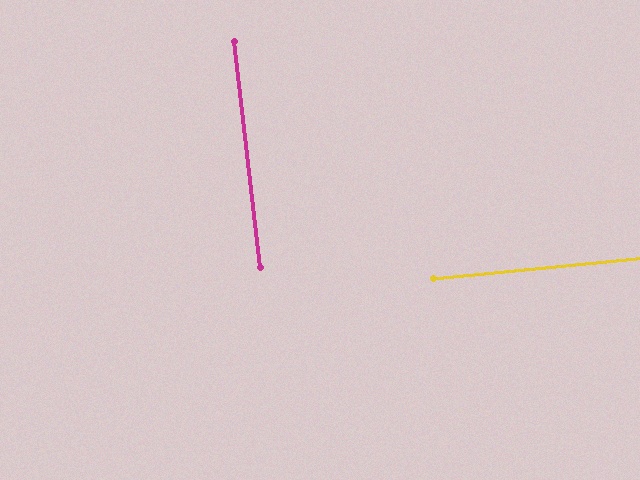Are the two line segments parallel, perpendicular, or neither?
Perpendicular — they meet at approximately 89°.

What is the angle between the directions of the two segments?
Approximately 89 degrees.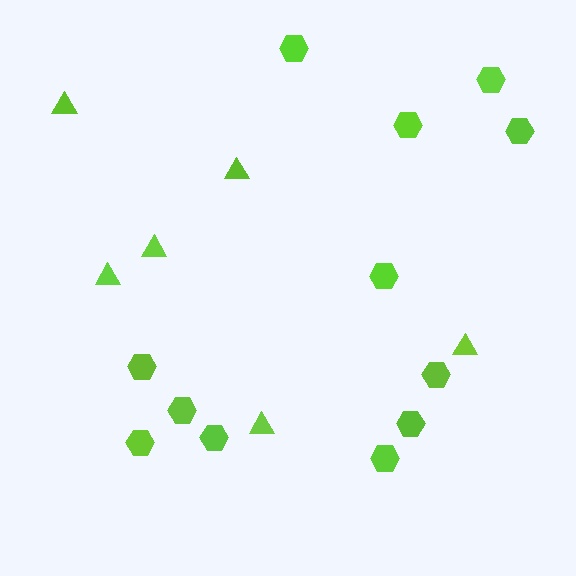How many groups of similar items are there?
There are 2 groups: one group of hexagons (12) and one group of triangles (6).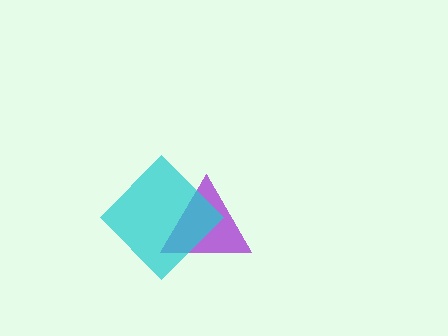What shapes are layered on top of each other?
The layered shapes are: a purple triangle, a cyan diamond.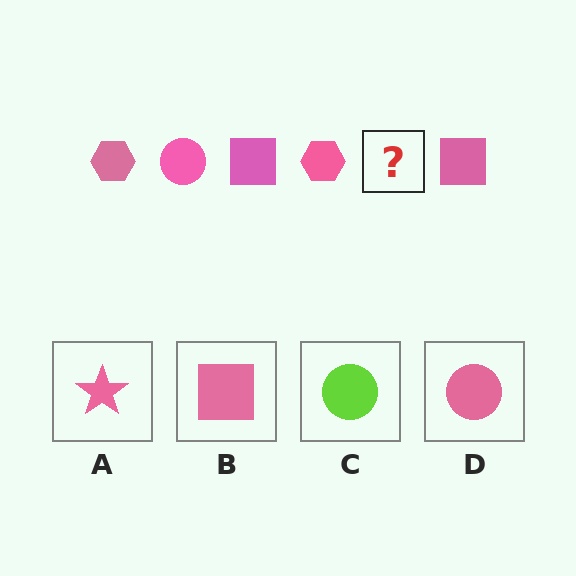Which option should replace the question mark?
Option D.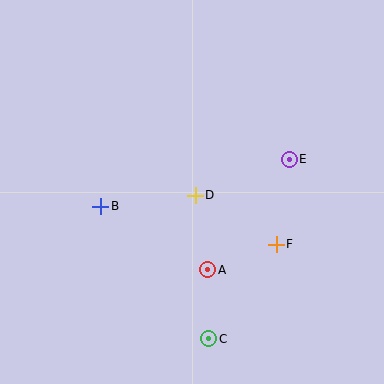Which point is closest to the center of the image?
Point D at (195, 195) is closest to the center.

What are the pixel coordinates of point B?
Point B is at (101, 206).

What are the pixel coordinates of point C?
Point C is at (209, 339).